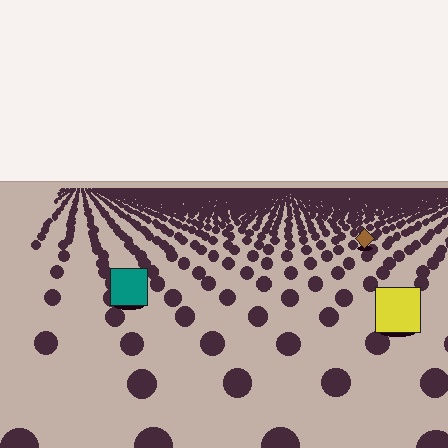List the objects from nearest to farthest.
From nearest to farthest: the yellow square, the teal square, the brown diamond.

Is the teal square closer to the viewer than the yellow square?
No. The yellow square is closer — you can tell from the texture gradient: the ground texture is coarser near it.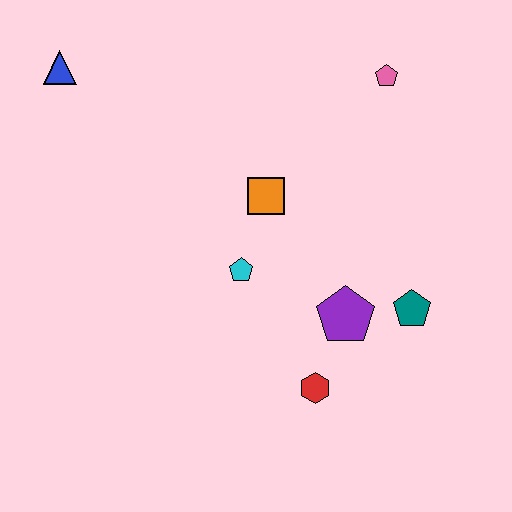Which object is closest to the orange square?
The cyan pentagon is closest to the orange square.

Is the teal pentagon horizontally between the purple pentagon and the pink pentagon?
No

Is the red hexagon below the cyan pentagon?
Yes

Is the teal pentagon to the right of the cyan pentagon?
Yes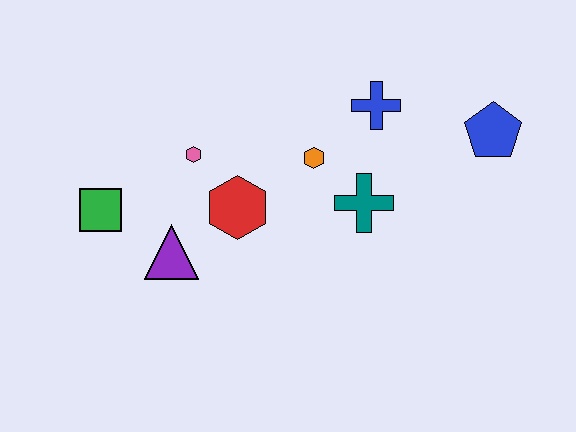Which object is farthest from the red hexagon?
The blue pentagon is farthest from the red hexagon.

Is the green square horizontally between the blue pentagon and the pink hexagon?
No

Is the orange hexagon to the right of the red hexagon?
Yes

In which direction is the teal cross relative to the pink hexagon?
The teal cross is to the right of the pink hexagon.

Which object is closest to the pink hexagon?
The red hexagon is closest to the pink hexagon.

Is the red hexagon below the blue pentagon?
Yes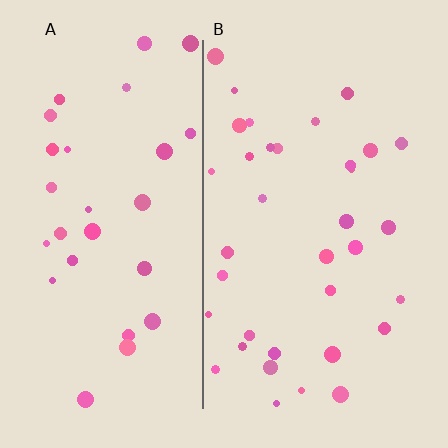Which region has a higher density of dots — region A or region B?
B (the right).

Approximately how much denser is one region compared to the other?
Approximately 1.2× — region B over region A.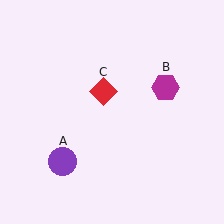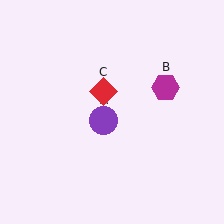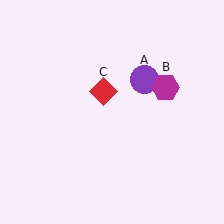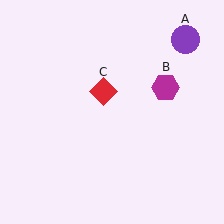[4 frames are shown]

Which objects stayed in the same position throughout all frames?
Magenta hexagon (object B) and red diamond (object C) remained stationary.